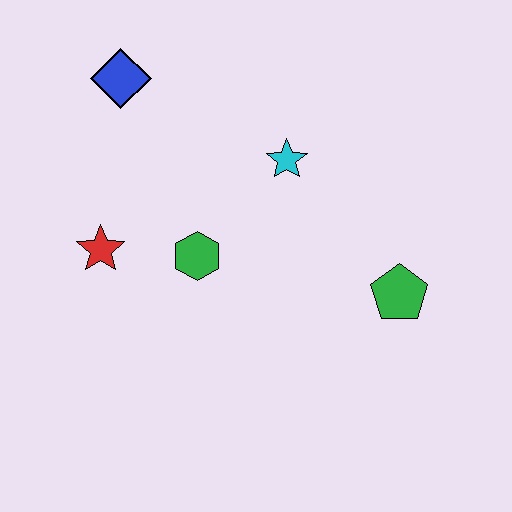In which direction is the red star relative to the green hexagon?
The red star is to the left of the green hexagon.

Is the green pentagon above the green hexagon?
No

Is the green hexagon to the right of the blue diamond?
Yes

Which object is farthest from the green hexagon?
The green pentagon is farthest from the green hexagon.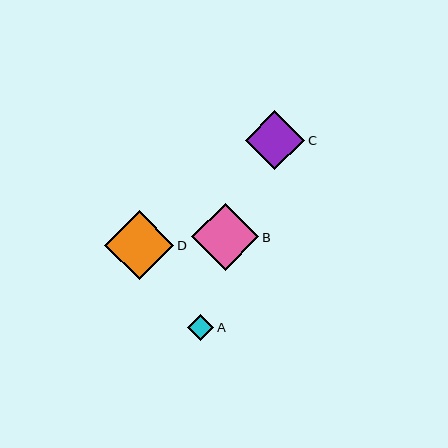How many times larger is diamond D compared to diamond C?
Diamond D is approximately 1.2 times the size of diamond C.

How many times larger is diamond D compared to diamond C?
Diamond D is approximately 1.2 times the size of diamond C.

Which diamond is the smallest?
Diamond A is the smallest with a size of approximately 26 pixels.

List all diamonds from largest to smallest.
From largest to smallest: D, B, C, A.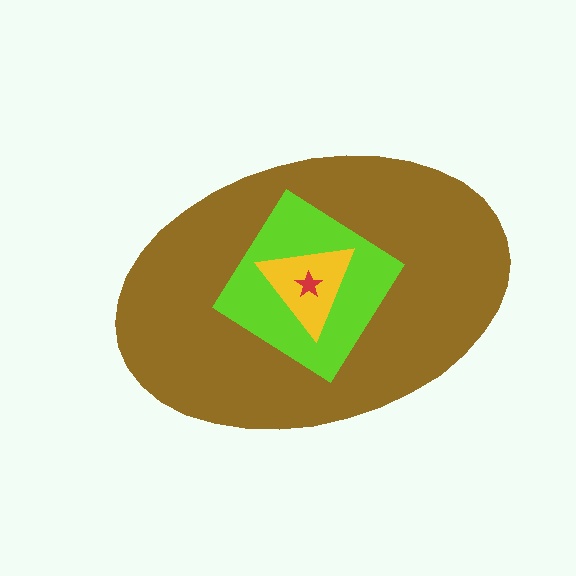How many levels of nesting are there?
4.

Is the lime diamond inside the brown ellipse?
Yes.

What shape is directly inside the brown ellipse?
The lime diamond.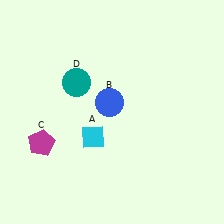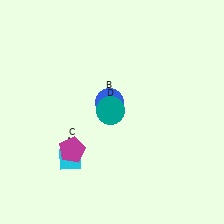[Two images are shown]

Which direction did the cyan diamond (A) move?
The cyan diamond (A) moved left.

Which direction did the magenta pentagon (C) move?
The magenta pentagon (C) moved right.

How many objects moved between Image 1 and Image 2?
3 objects moved between the two images.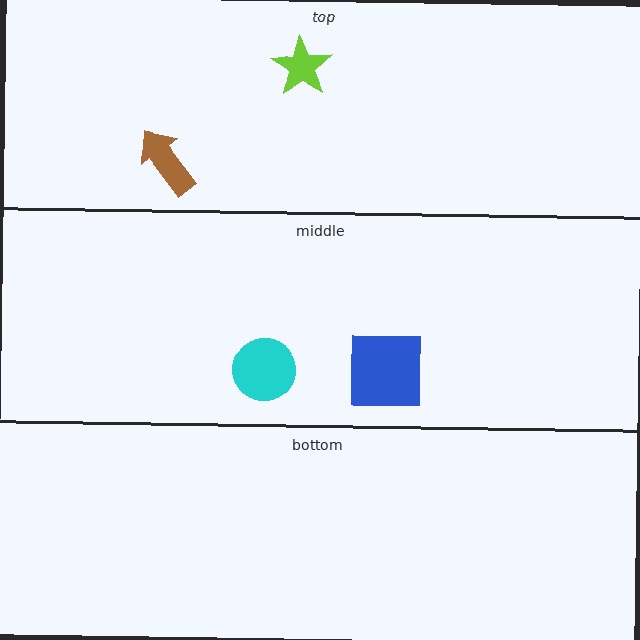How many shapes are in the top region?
2.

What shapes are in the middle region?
The blue square, the cyan circle.